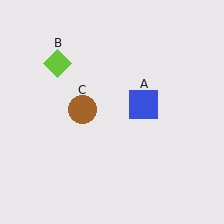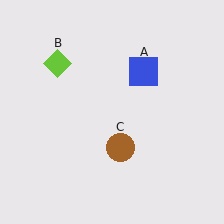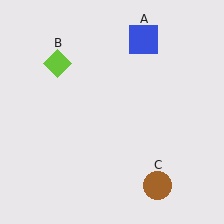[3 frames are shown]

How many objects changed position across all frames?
2 objects changed position: blue square (object A), brown circle (object C).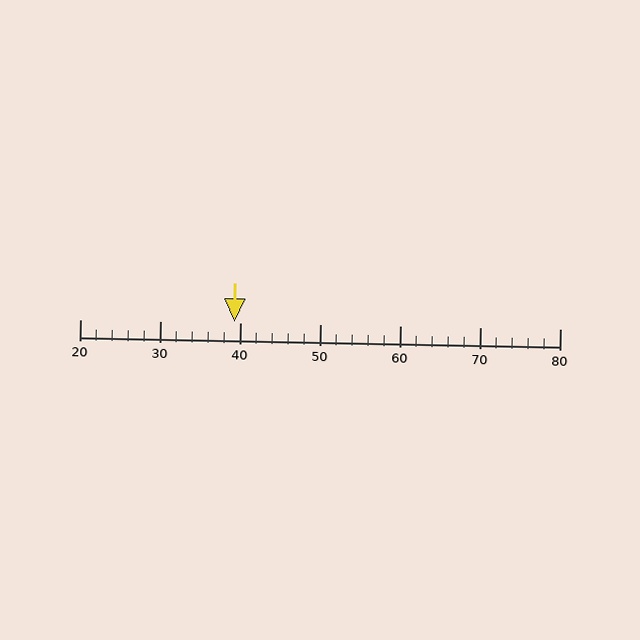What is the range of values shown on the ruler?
The ruler shows values from 20 to 80.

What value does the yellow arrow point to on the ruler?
The yellow arrow points to approximately 39.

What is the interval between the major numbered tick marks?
The major tick marks are spaced 10 units apart.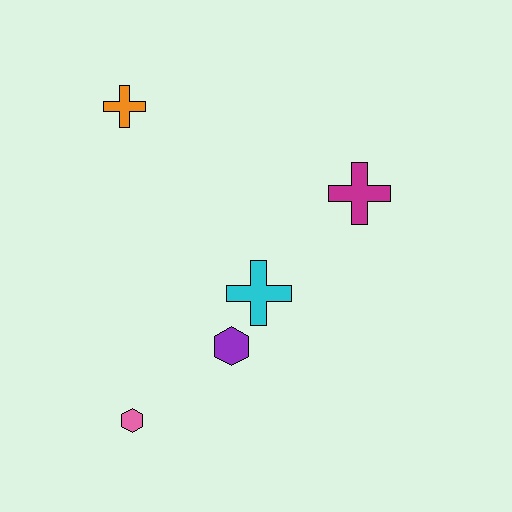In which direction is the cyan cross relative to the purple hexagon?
The cyan cross is above the purple hexagon.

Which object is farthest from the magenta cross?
The pink hexagon is farthest from the magenta cross.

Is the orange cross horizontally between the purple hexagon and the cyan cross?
No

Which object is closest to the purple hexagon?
The cyan cross is closest to the purple hexagon.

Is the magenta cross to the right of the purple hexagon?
Yes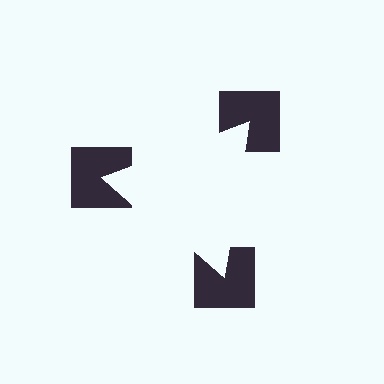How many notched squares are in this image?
There are 3 — one at each vertex of the illusory triangle.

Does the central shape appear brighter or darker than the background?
It typically appears slightly brighter than the background, even though no actual brightness change is drawn.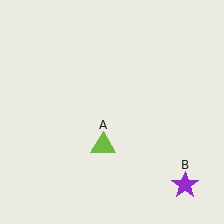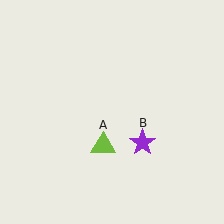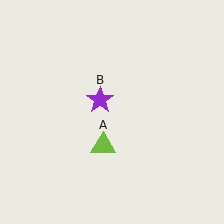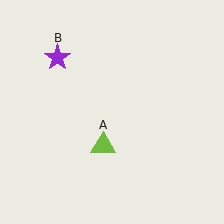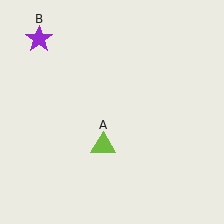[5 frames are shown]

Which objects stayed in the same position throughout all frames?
Lime triangle (object A) remained stationary.